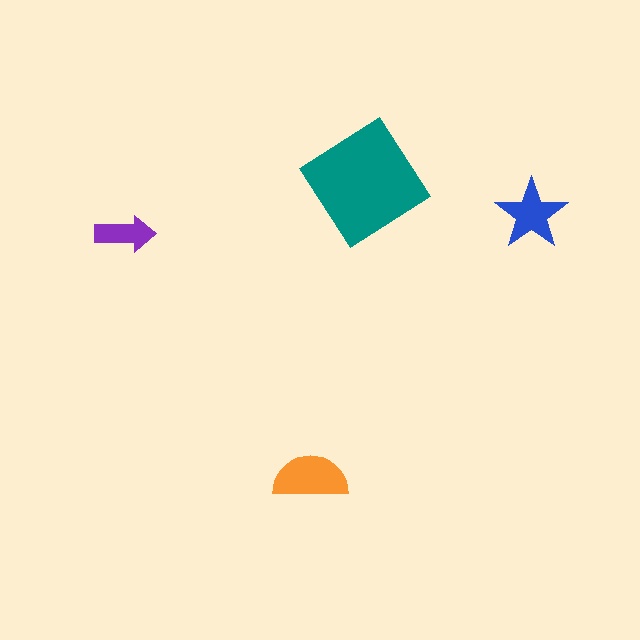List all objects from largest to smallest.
The teal diamond, the orange semicircle, the blue star, the purple arrow.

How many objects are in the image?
There are 4 objects in the image.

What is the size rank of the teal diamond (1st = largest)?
1st.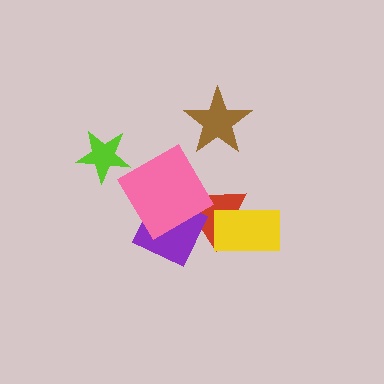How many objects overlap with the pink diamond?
2 objects overlap with the pink diamond.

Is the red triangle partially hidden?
Yes, it is partially covered by another shape.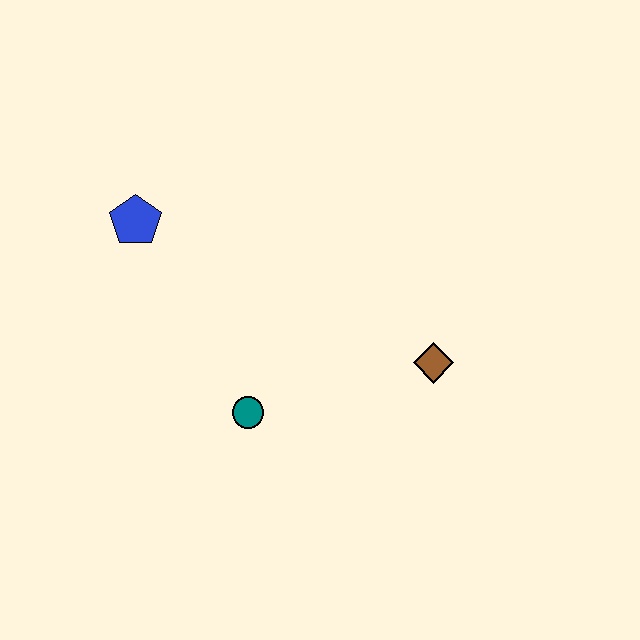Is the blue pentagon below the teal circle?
No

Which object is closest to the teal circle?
The brown diamond is closest to the teal circle.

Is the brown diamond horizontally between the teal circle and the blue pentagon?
No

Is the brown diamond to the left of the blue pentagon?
No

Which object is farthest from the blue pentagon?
The brown diamond is farthest from the blue pentagon.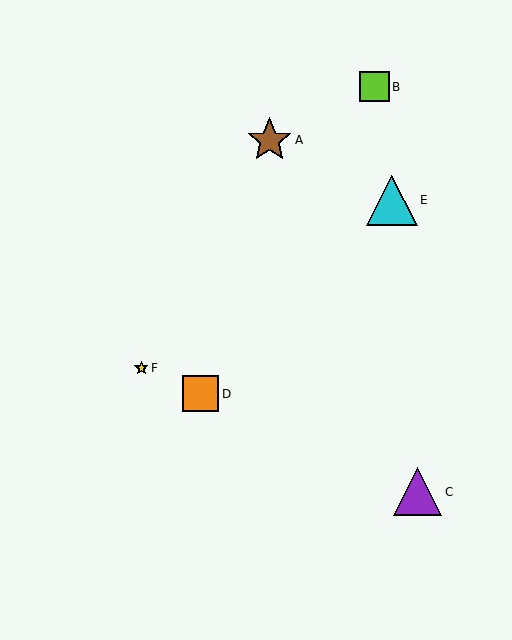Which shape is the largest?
The cyan triangle (labeled E) is the largest.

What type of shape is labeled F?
Shape F is a yellow star.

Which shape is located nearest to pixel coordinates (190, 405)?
The orange square (labeled D) at (201, 394) is nearest to that location.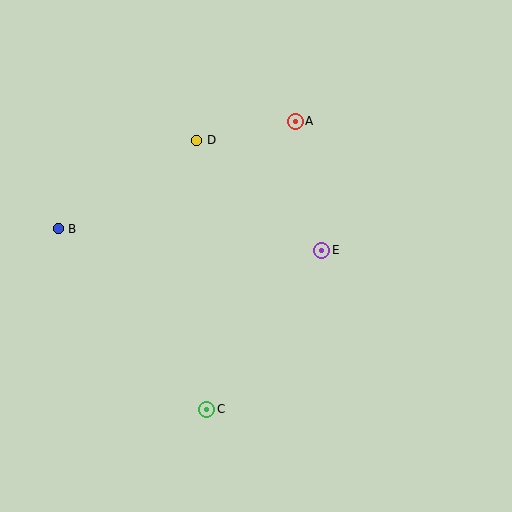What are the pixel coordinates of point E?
Point E is at (322, 250).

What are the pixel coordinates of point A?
Point A is at (295, 121).